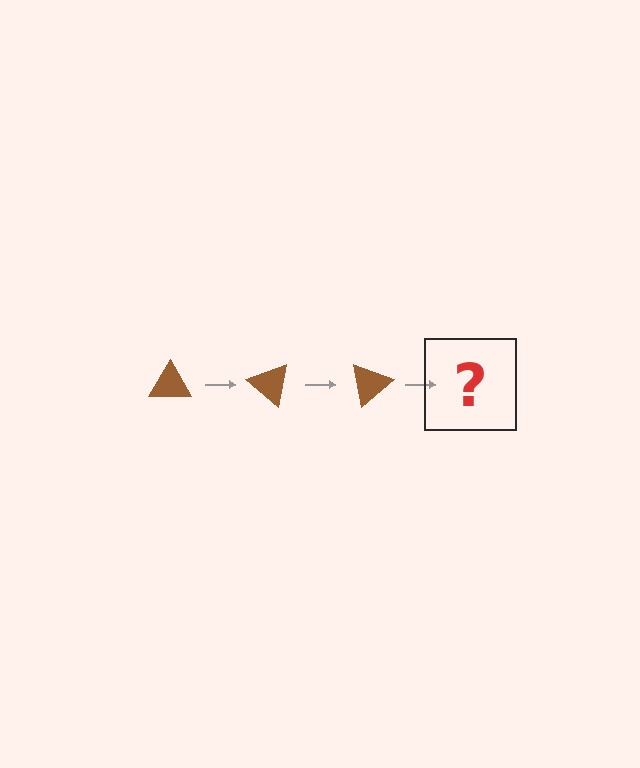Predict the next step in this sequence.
The next step is a brown triangle rotated 120 degrees.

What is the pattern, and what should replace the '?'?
The pattern is that the triangle rotates 40 degrees each step. The '?' should be a brown triangle rotated 120 degrees.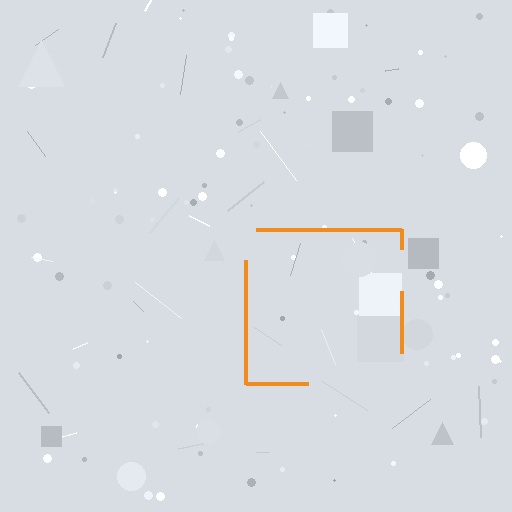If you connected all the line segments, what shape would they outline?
They would outline a square.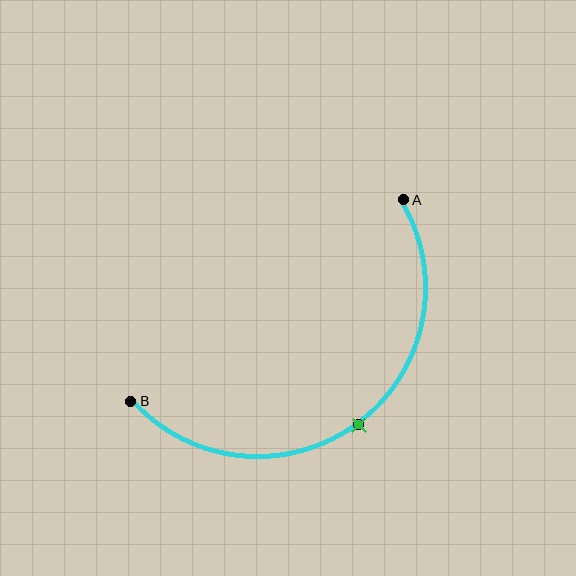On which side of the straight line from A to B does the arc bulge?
The arc bulges below and to the right of the straight line connecting A and B.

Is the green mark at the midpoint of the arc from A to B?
Yes. The green mark lies on the arc at equal arc-length from both A and B — it is the arc midpoint.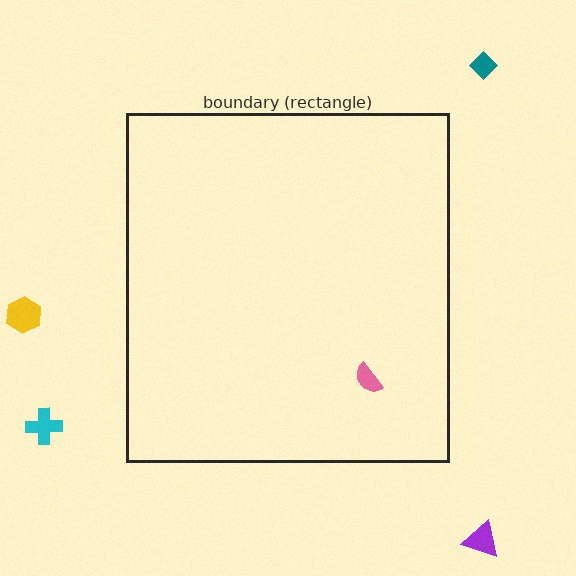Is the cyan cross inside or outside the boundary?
Outside.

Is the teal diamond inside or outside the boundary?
Outside.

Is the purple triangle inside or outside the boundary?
Outside.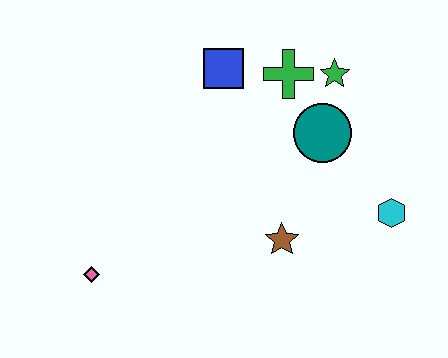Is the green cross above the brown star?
Yes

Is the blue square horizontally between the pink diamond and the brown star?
Yes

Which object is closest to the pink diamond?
The brown star is closest to the pink diamond.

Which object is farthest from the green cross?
The pink diamond is farthest from the green cross.